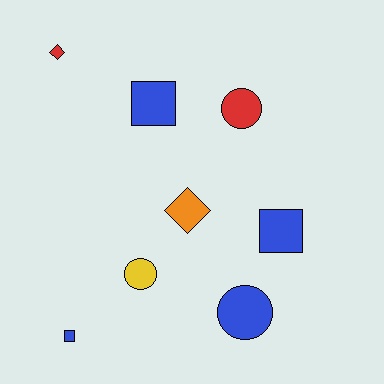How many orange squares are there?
There are no orange squares.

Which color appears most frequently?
Blue, with 4 objects.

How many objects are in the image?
There are 8 objects.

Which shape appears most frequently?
Circle, with 3 objects.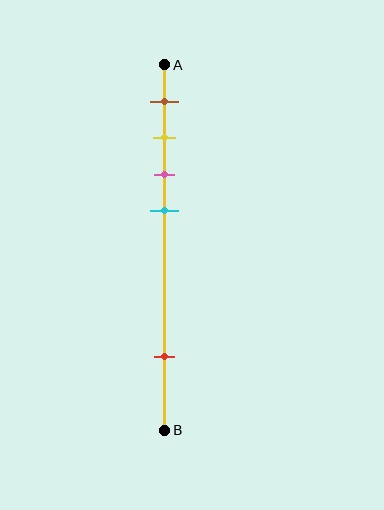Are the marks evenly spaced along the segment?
No, the marks are not evenly spaced.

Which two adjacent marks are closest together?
The yellow and pink marks are the closest adjacent pair.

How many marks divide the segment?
There are 5 marks dividing the segment.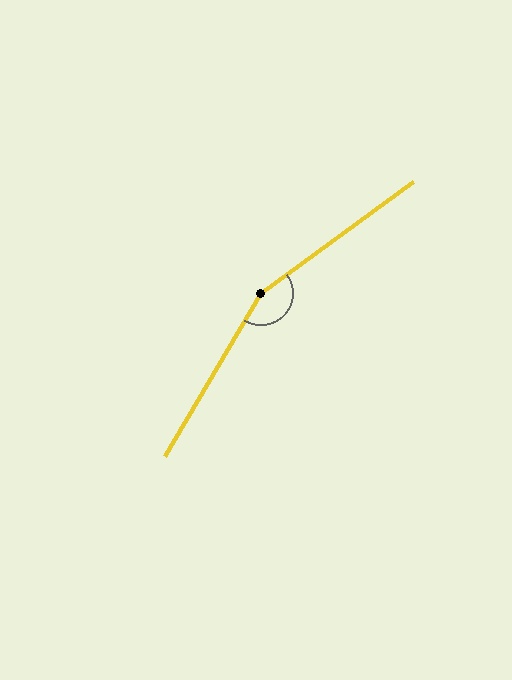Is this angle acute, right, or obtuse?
It is obtuse.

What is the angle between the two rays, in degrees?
Approximately 157 degrees.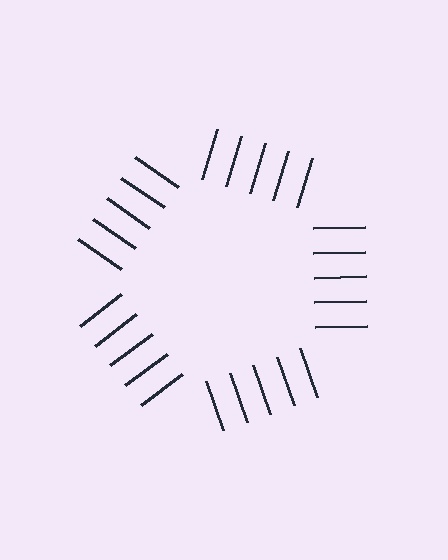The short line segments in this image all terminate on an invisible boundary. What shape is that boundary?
An illusory pentagon — the line segments terminate on its edges but no continuous stroke is drawn.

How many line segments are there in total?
25 — 5 along each of the 5 edges.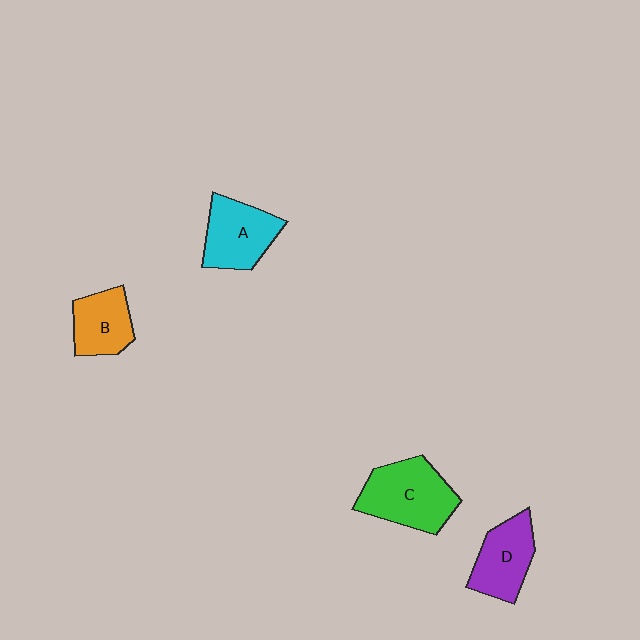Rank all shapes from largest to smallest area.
From largest to smallest: C (green), A (cyan), D (purple), B (orange).